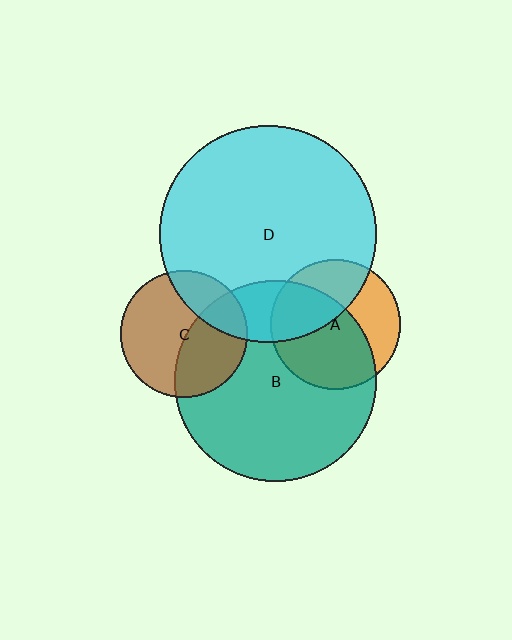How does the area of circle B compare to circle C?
Approximately 2.5 times.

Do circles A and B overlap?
Yes.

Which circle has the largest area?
Circle D (cyan).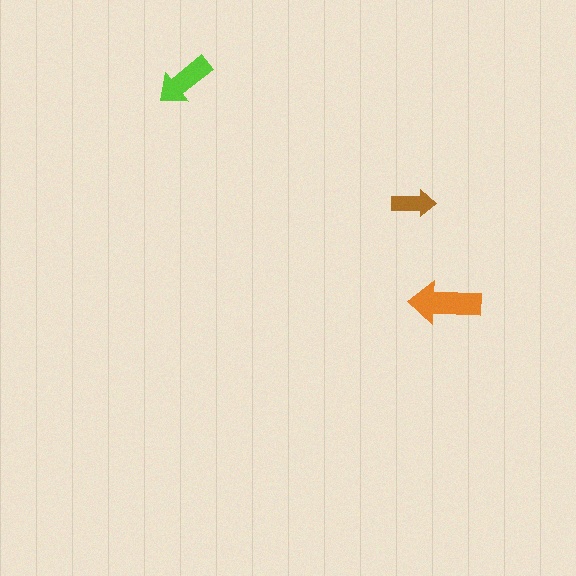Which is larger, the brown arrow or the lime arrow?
The lime one.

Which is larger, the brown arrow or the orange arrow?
The orange one.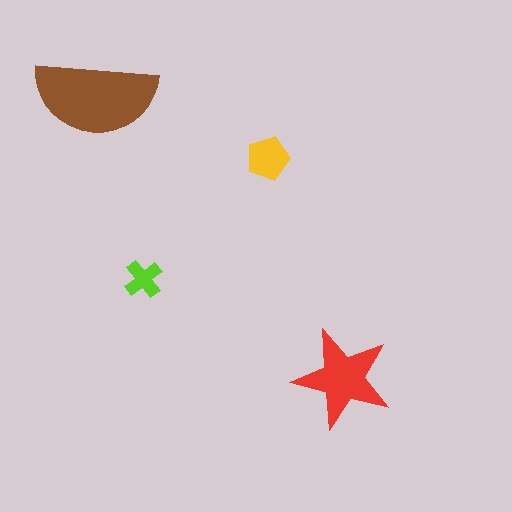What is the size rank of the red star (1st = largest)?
2nd.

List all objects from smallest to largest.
The lime cross, the yellow pentagon, the red star, the brown semicircle.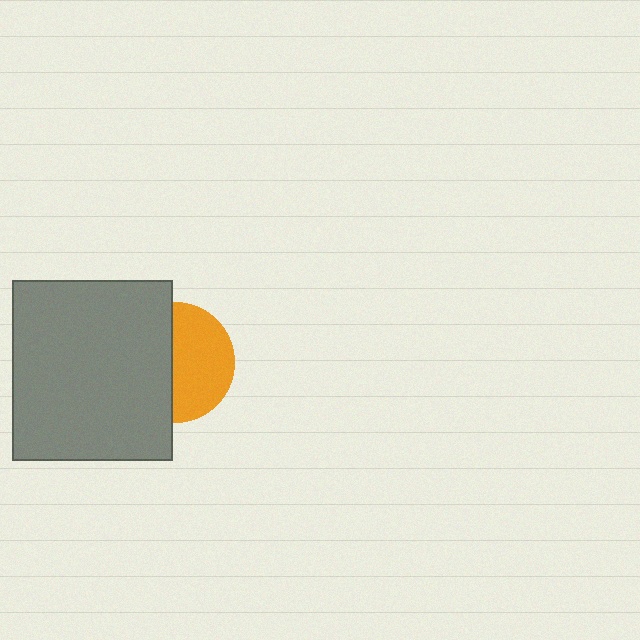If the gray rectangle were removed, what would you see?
You would see the complete orange circle.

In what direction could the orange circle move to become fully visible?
The orange circle could move right. That would shift it out from behind the gray rectangle entirely.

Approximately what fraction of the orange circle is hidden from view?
Roughly 48% of the orange circle is hidden behind the gray rectangle.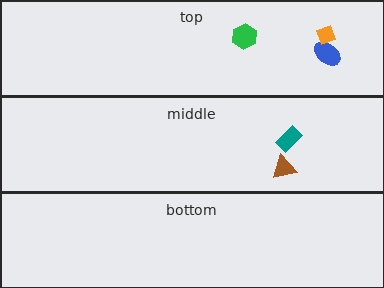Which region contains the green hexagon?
The top region.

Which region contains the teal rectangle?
The middle region.